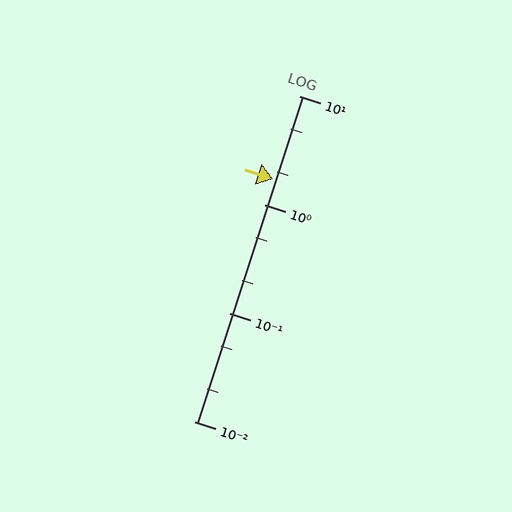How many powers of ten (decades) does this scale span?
The scale spans 3 decades, from 0.01 to 10.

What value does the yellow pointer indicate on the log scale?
The pointer indicates approximately 1.7.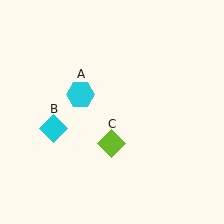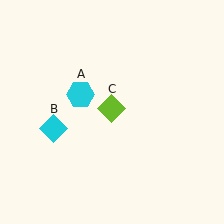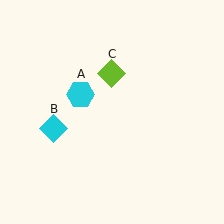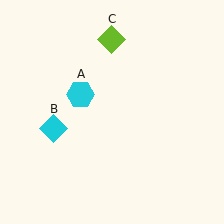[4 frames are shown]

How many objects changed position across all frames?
1 object changed position: lime diamond (object C).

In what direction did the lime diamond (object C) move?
The lime diamond (object C) moved up.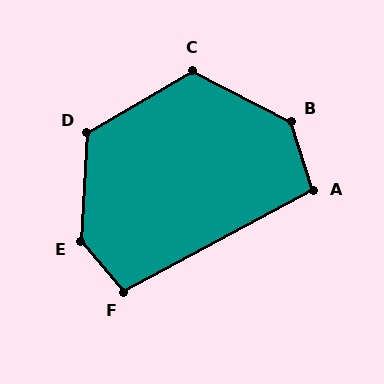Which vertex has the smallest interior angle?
A, at approximately 100 degrees.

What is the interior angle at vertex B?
Approximately 135 degrees (obtuse).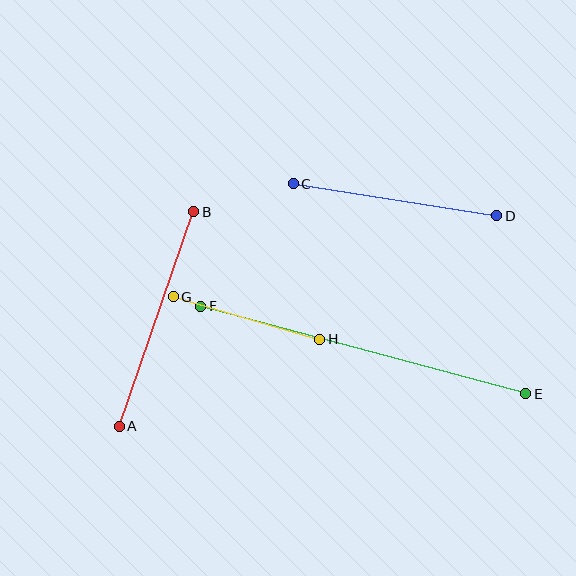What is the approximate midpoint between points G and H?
The midpoint is at approximately (247, 318) pixels.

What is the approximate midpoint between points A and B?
The midpoint is at approximately (156, 319) pixels.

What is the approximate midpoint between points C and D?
The midpoint is at approximately (395, 200) pixels.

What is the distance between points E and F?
The distance is approximately 337 pixels.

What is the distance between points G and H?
The distance is approximately 153 pixels.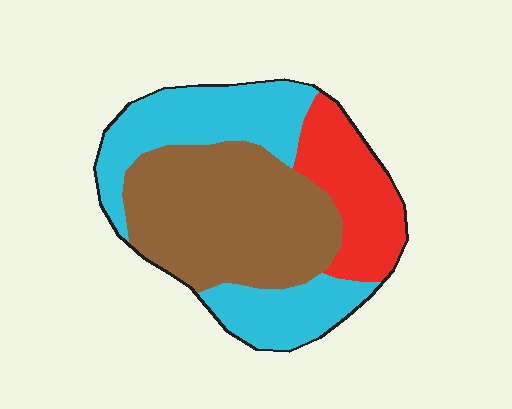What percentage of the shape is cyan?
Cyan takes up about three eighths (3/8) of the shape.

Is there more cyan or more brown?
Brown.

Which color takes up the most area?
Brown, at roughly 45%.